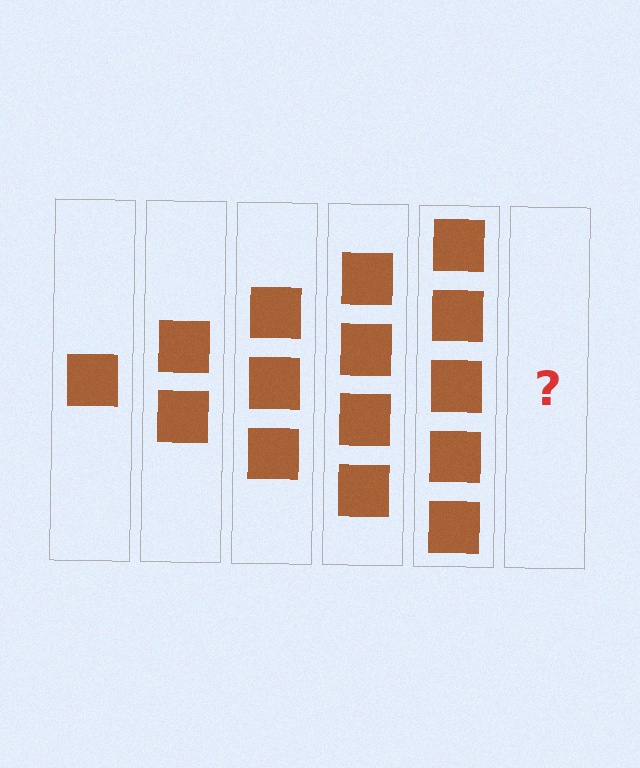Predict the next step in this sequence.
The next step is 6 squares.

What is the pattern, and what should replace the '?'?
The pattern is that each step adds one more square. The '?' should be 6 squares.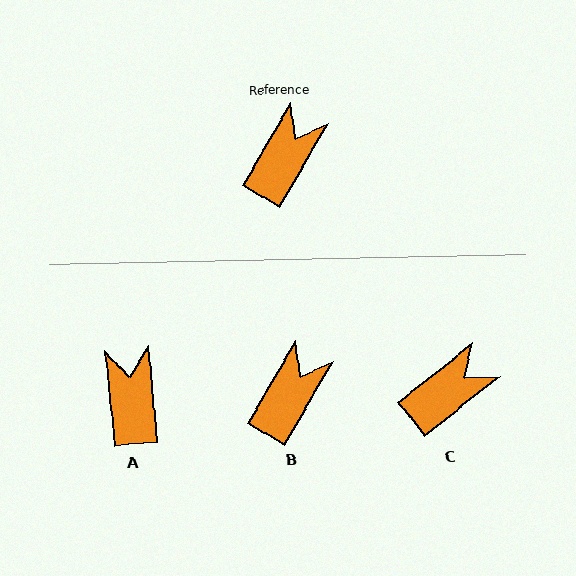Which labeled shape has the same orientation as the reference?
B.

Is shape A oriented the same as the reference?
No, it is off by about 36 degrees.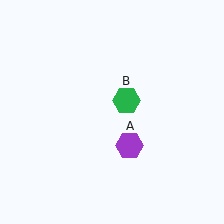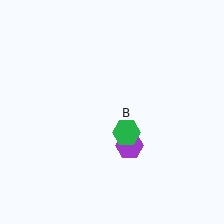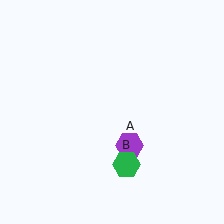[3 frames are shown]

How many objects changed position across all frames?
1 object changed position: green hexagon (object B).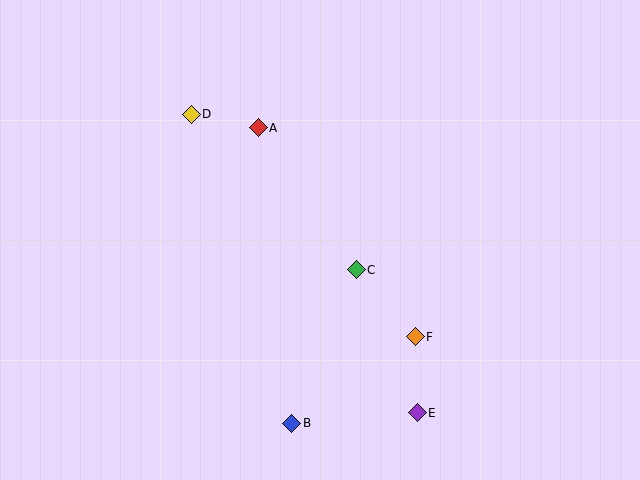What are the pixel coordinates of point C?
Point C is at (356, 270).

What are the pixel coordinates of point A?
Point A is at (258, 128).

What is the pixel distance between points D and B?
The distance between D and B is 325 pixels.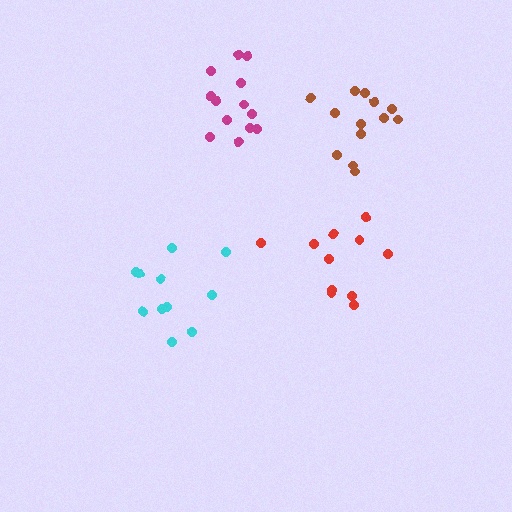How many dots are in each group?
Group 1: 11 dots, Group 2: 13 dots, Group 3: 13 dots, Group 4: 11 dots (48 total).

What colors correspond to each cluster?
The clusters are colored: cyan, brown, magenta, red.